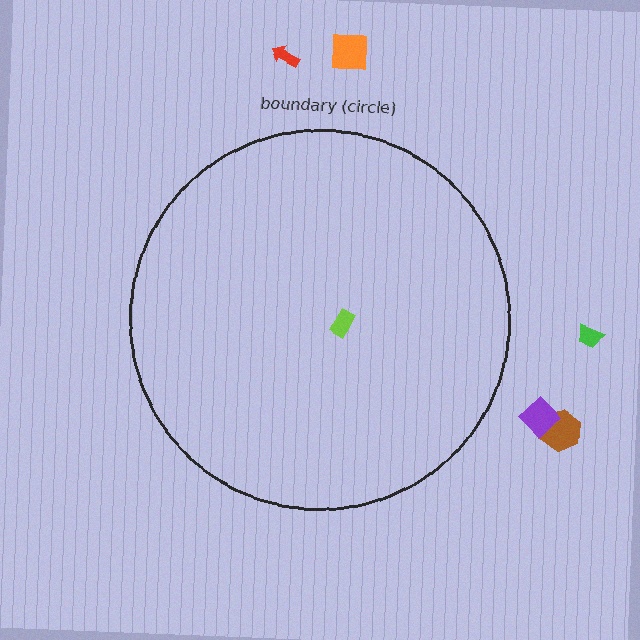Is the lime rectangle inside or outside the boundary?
Inside.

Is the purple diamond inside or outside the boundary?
Outside.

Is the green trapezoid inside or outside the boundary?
Outside.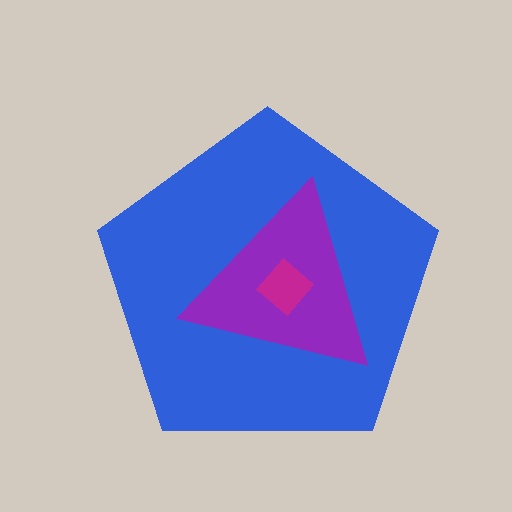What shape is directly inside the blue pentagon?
The purple triangle.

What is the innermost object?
The magenta diamond.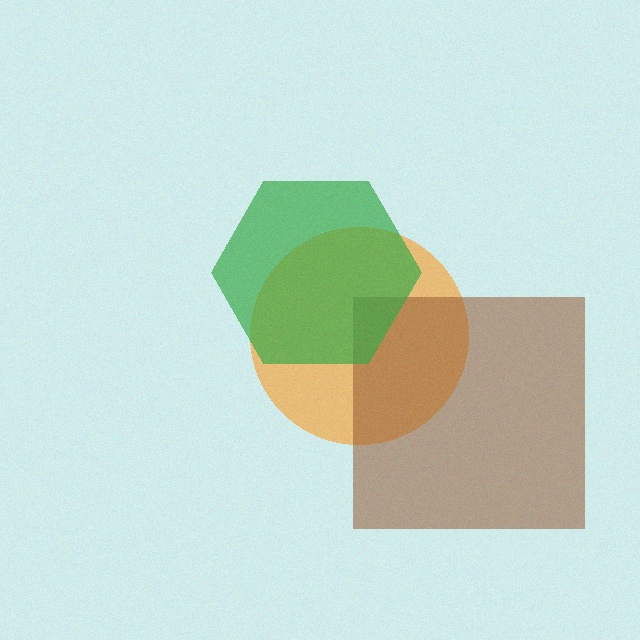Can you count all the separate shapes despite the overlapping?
Yes, there are 3 separate shapes.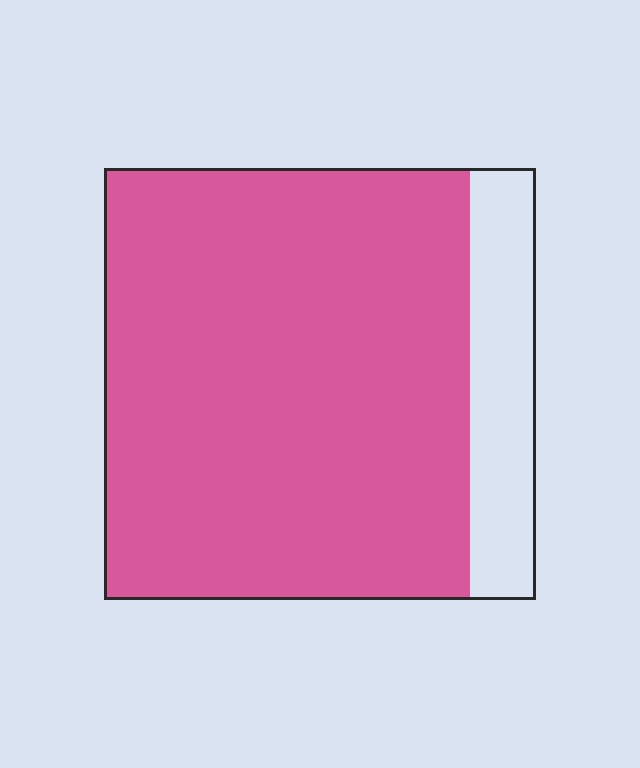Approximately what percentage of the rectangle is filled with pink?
Approximately 85%.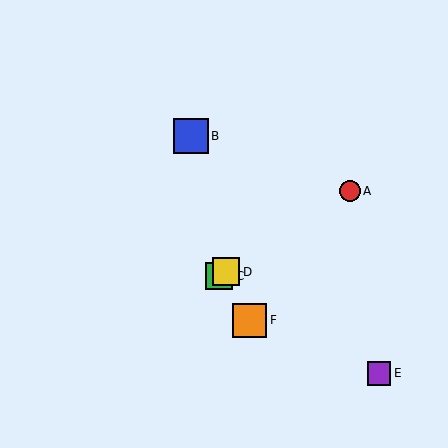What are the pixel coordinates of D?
Object D is at (226, 272).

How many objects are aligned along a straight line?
3 objects (A, C, D) are aligned along a straight line.